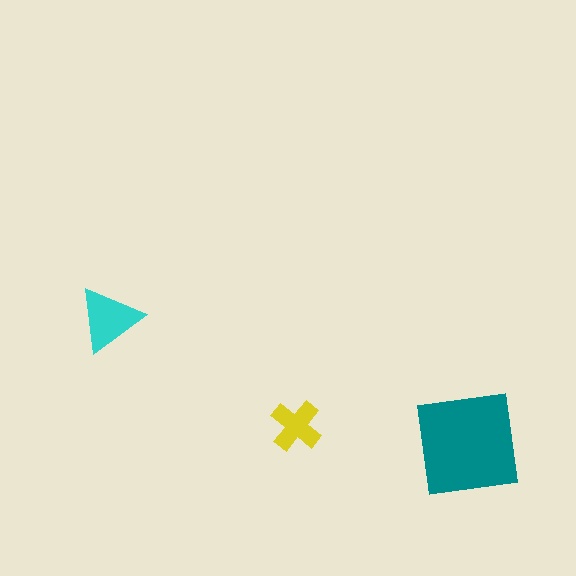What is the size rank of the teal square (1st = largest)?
1st.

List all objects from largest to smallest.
The teal square, the cyan triangle, the yellow cross.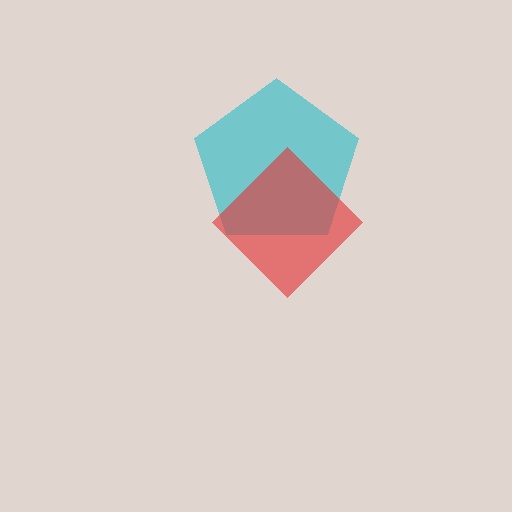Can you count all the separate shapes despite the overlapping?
Yes, there are 2 separate shapes.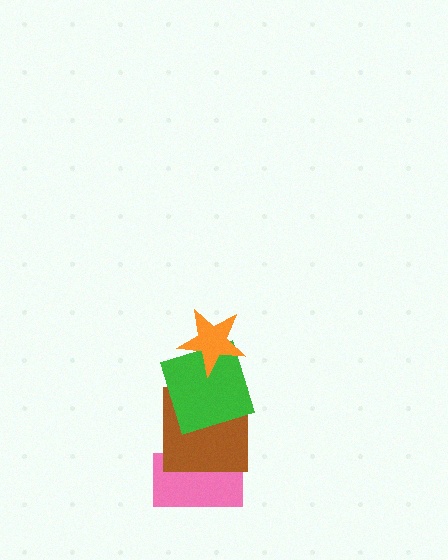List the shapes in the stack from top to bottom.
From top to bottom: the orange star, the green square, the brown square, the pink rectangle.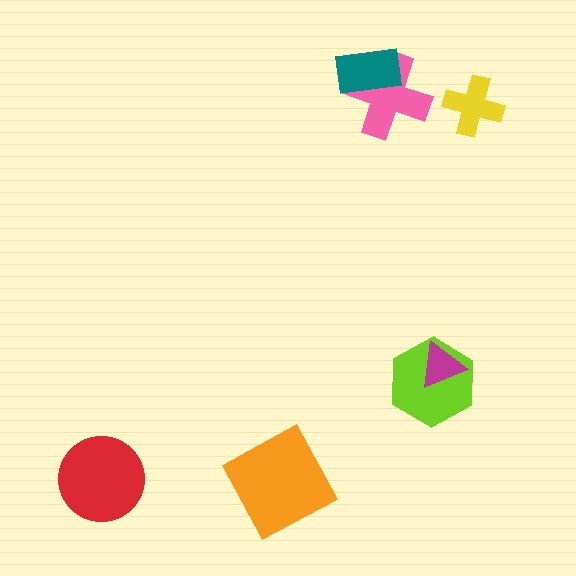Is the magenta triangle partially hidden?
No, no other shape covers it.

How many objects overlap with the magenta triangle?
1 object overlaps with the magenta triangle.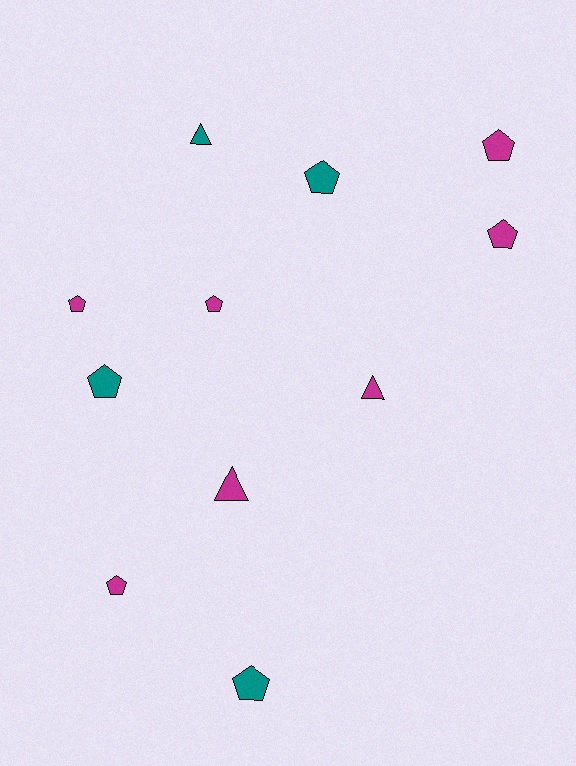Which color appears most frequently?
Magenta, with 7 objects.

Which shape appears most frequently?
Pentagon, with 8 objects.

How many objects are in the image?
There are 11 objects.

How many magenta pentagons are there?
There are 5 magenta pentagons.